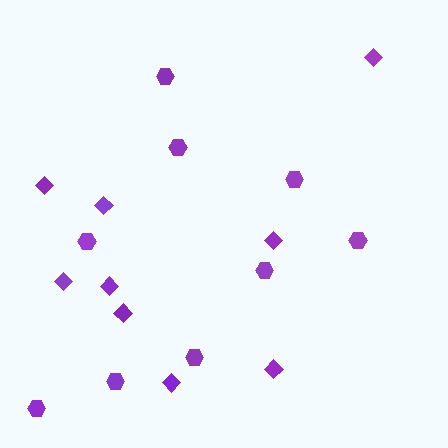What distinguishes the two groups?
There are 2 groups: one group of hexagons (9) and one group of diamonds (9).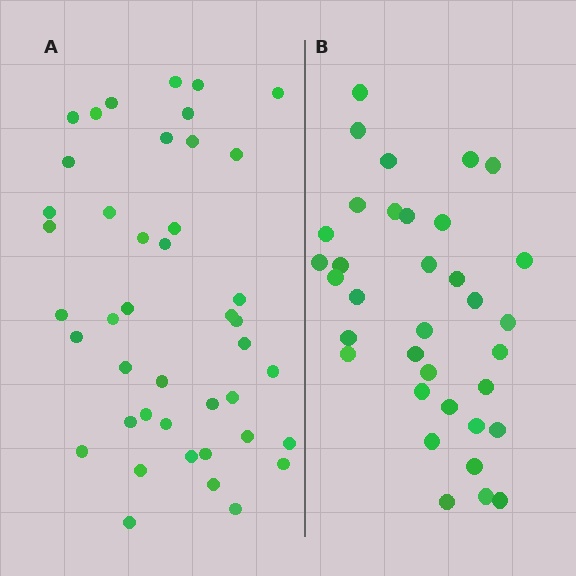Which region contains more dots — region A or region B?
Region A (the left region) has more dots.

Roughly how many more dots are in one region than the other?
Region A has roughly 8 or so more dots than region B.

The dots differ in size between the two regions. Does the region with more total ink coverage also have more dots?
No. Region B has more total ink coverage because its dots are larger, but region A actually contains more individual dots. Total area can be misleading — the number of items is what matters here.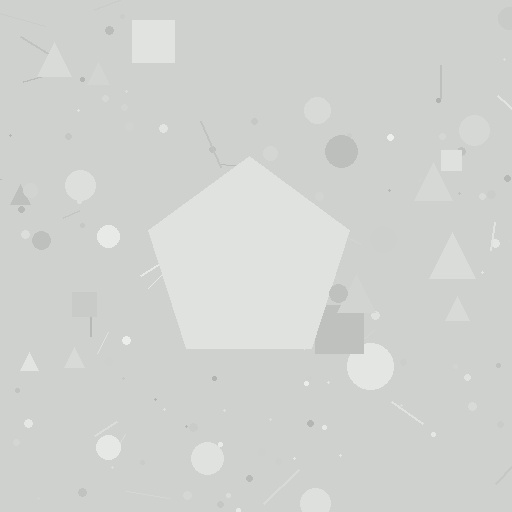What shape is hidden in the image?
A pentagon is hidden in the image.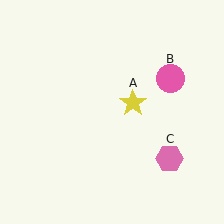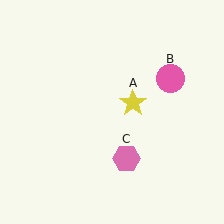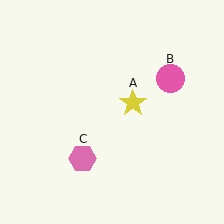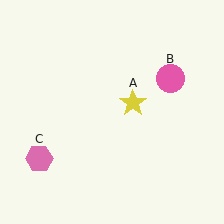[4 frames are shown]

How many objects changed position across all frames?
1 object changed position: pink hexagon (object C).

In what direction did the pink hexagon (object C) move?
The pink hexagon (object C) moved left.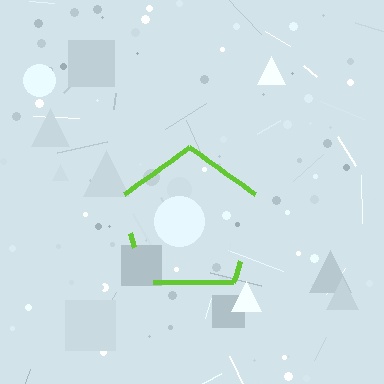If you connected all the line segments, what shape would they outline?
They would outline a pentagon.